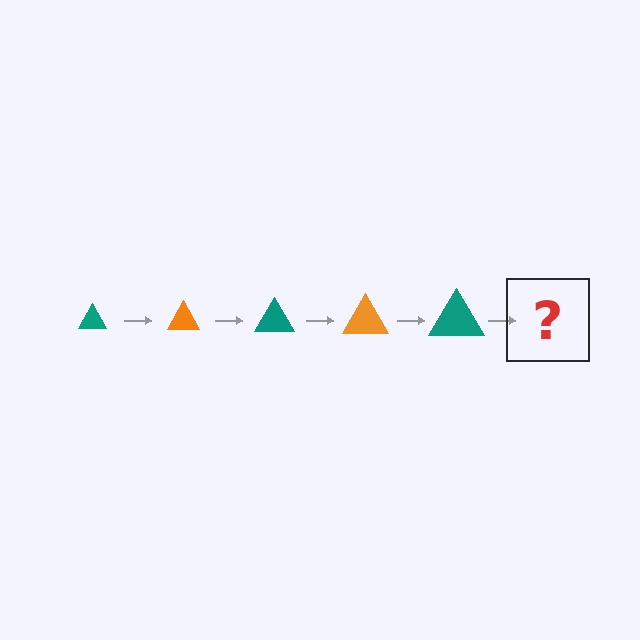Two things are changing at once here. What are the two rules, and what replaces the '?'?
The two rules are that the triangle grows larger each step and the color cycles through teal and orange. The '?' should be an orange triangle, larger than the previous one.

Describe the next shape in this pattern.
It should be an orange triangle, larger than the previous one.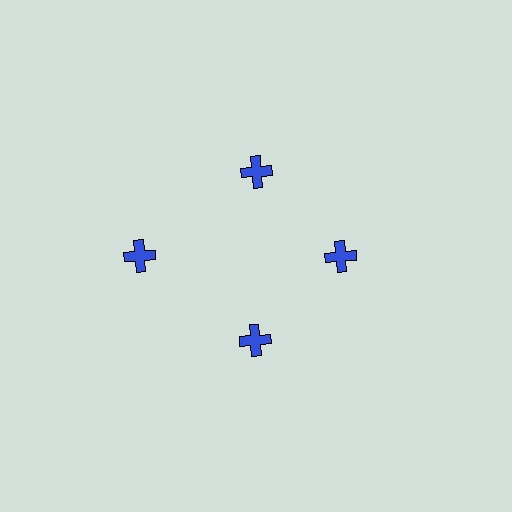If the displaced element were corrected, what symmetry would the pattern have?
It would have 4-fold rotational symmetry — the pattern would map onto itself every 90 degrees.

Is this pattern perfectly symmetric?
No. The 4 blue crosses are arranged in a ring, but one element near the 9 o'clock position is pushed outward from the center, breaking the 4-fold rotational symmetry.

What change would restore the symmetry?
The symmetry would be restored by moving it inward, back onto the ring so that all 4 crosses sit at equal angles and equal distance from the center.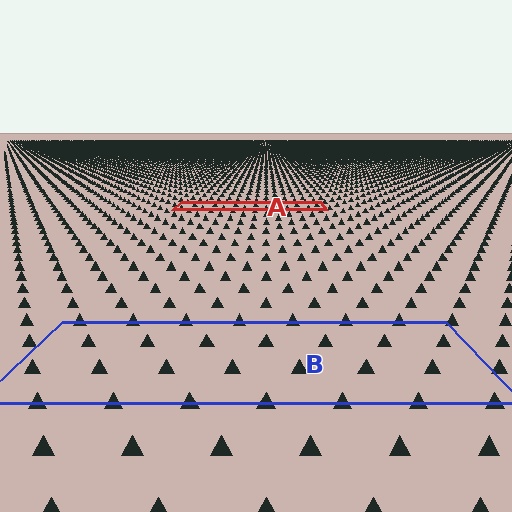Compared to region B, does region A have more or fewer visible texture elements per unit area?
Region A has more texture elements per unit area — they are packed more densely because it is farther away.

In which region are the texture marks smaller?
The texture marks are smaller in region A, because it is farther away.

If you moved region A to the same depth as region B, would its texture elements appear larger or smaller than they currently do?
They would appear larger. At a closer depth, the same texture elements are projected at a bigger on-screen size.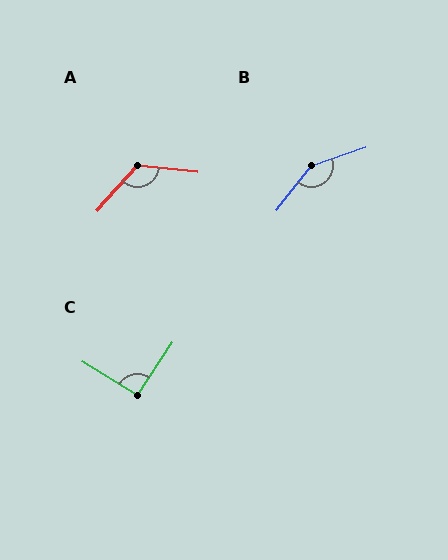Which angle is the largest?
B, at approximately 147 degrees.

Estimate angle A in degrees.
Approximately 126 degrees.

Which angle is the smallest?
C, at approximately 92 degrees.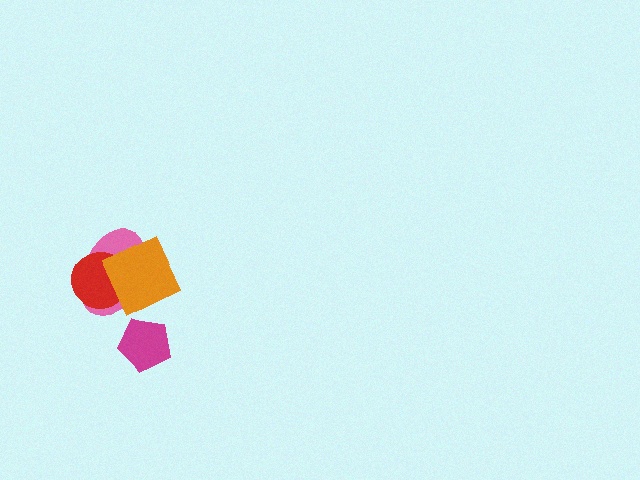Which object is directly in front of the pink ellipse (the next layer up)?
The red circle is directly in front of the pink ellipse.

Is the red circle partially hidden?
Yes, it is partially covered by another shape.